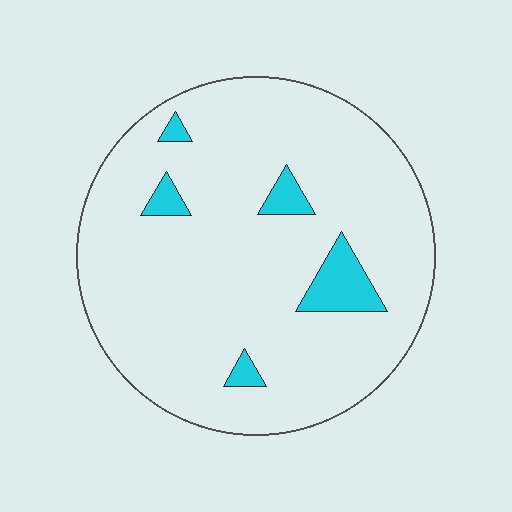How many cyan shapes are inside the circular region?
5.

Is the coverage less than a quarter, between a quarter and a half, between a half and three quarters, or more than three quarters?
Less than a quarter.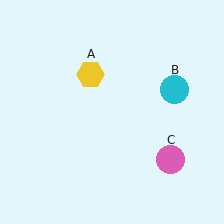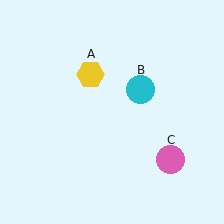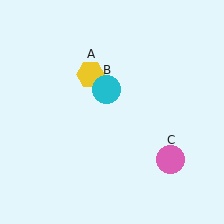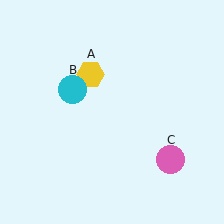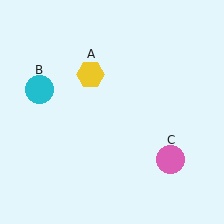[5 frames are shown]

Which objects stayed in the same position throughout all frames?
Yellow hexagon (object A) and pink circle (object C) remained stationary.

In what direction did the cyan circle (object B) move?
The cyan circle (object B) moved left.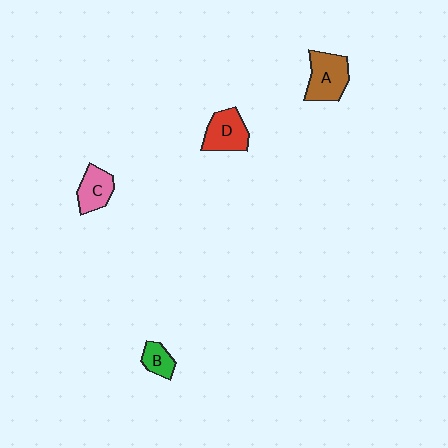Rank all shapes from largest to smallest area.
From largest to smallest: A (brown), D (red), C (pink), B (green).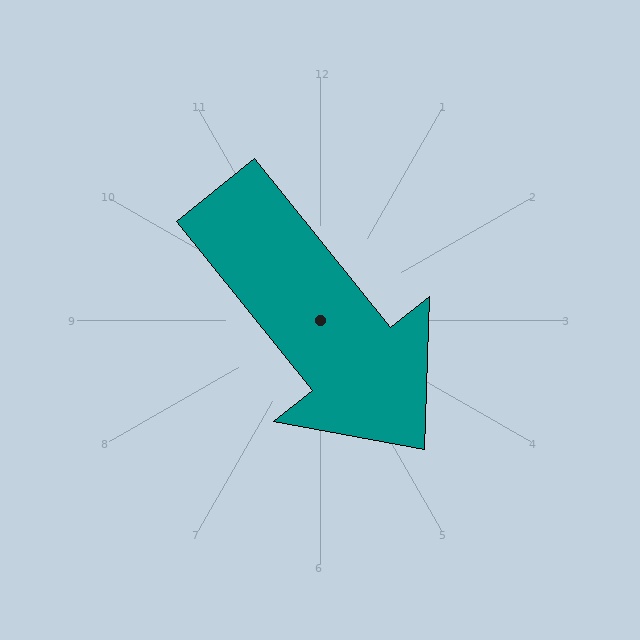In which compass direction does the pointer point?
Southeast.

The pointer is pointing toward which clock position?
Roughly 5 o'clock.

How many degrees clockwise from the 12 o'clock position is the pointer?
Approximately 141 degrees.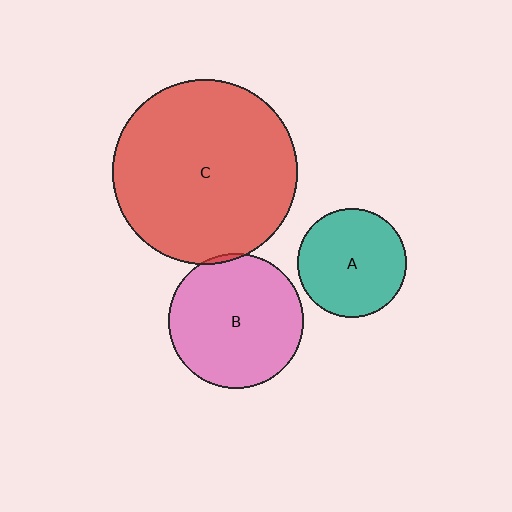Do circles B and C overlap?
Yes.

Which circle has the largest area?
Circle C (red).